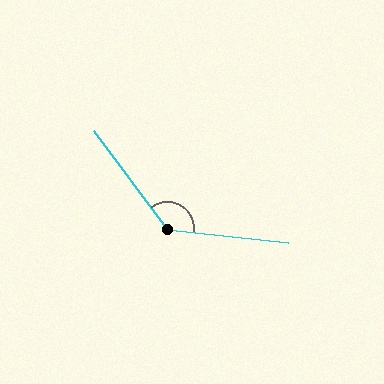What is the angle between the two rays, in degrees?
Approximately 133 degrees.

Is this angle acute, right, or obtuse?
It is obtuse.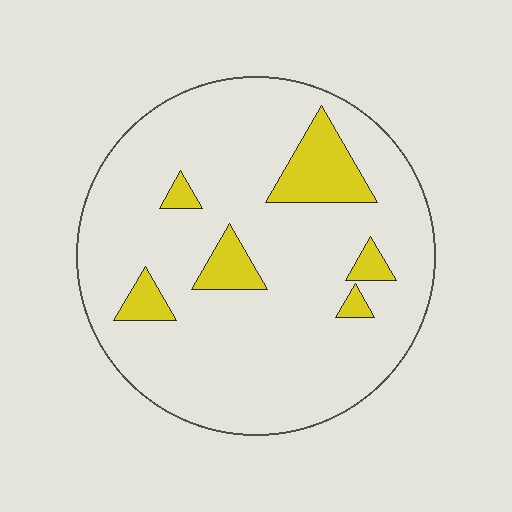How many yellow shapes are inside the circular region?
6.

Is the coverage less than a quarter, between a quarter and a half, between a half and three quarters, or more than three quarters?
Less than a quarter.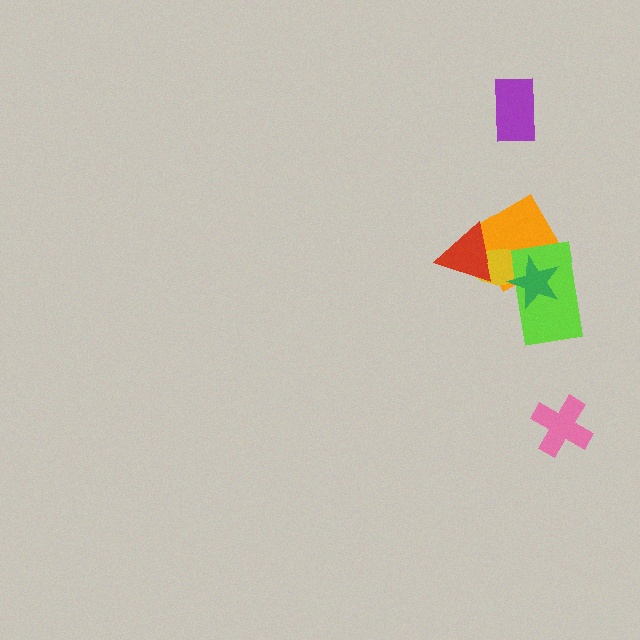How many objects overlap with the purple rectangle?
0 objects overlap with the purple rectangle.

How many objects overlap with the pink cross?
0 objects overlap with the pink cross.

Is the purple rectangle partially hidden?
No, no other shape covers it.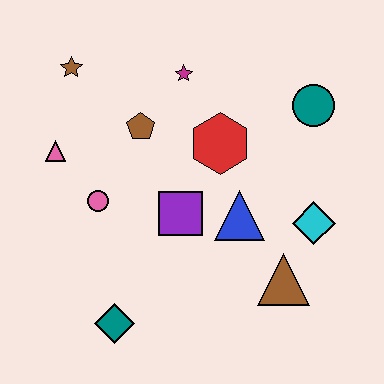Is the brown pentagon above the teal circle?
No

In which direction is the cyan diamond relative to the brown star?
The cyan diamond is to the right of the brown star.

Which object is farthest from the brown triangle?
The brown star is farthest from the brown triangle.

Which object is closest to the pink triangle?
The pink circle is closest to the pink triangle.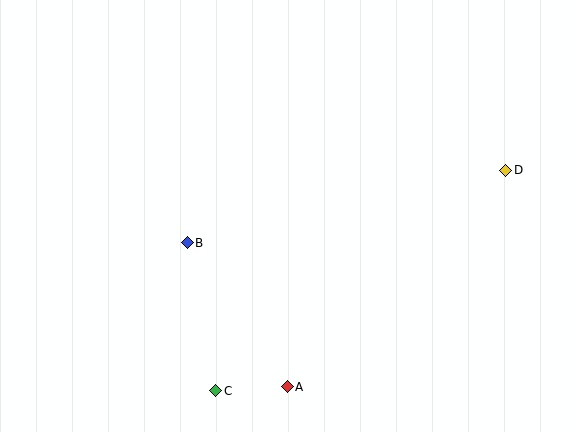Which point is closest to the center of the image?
Point B at (187, 243) is closest to the center.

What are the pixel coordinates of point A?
Point A is at (287, 387).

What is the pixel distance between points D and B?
The distance between D and B is 327 pixels.